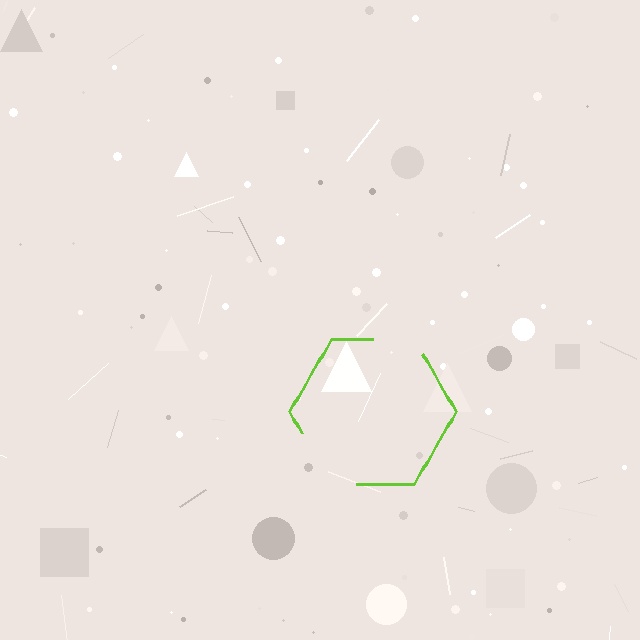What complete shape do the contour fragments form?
The contour fragments form a hexagon.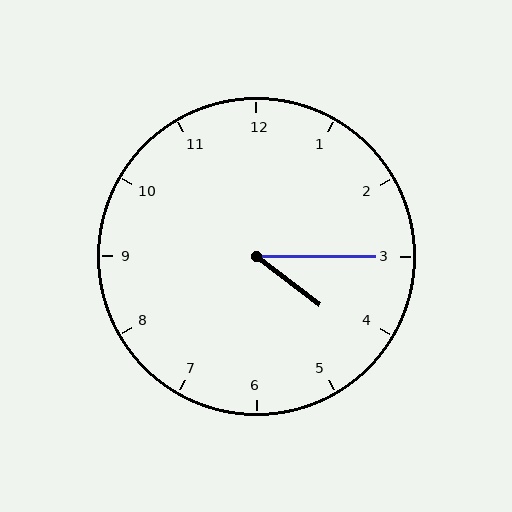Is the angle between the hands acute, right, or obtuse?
It is acute.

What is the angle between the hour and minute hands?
Approximately 38 degrees.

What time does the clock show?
4:15.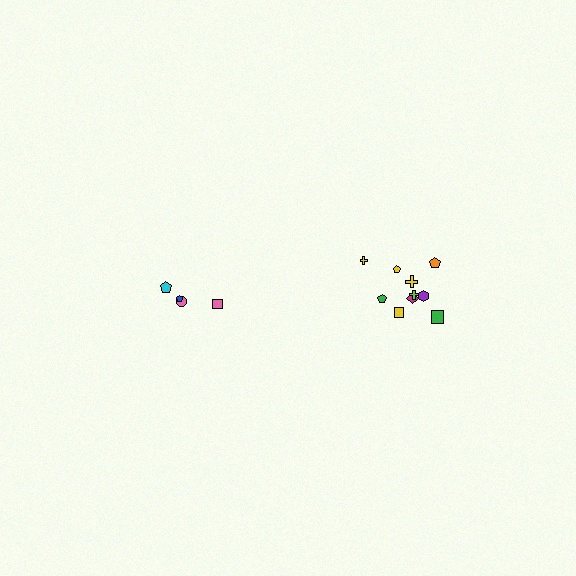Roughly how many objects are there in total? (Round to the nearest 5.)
Roughly 15 objects in total.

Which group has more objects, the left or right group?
The right group.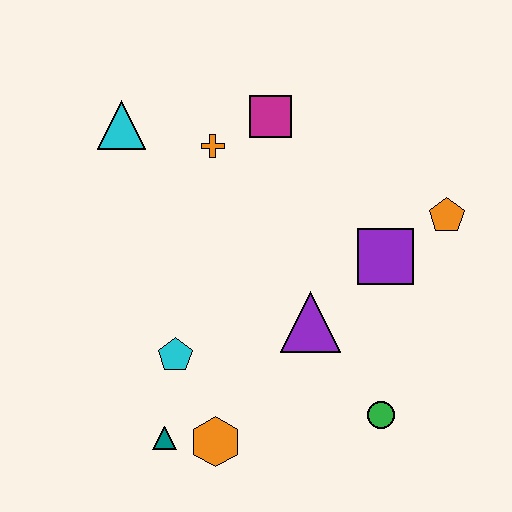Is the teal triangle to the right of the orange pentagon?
No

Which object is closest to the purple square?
The orange pentagon is closest to the purple square.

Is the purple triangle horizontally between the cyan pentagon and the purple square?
Yes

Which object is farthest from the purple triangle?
The cyan triangle is farthest from the purple triangle.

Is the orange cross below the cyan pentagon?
No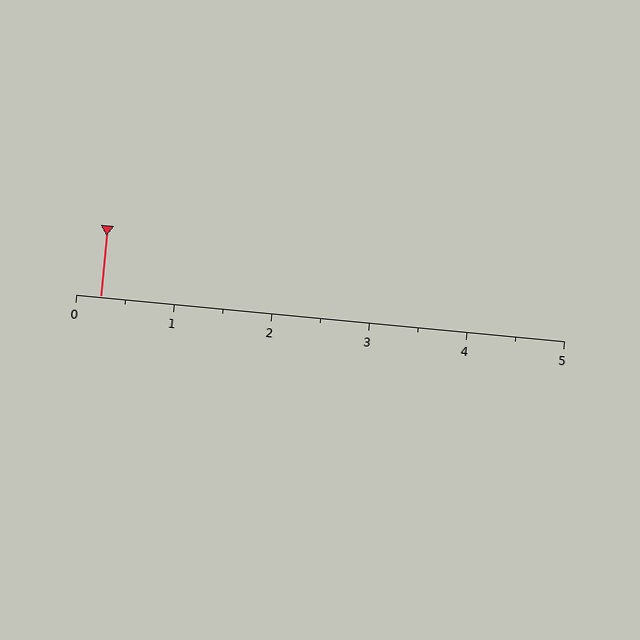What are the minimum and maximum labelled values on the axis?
The axis runs from 0 to 5.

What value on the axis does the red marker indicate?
The marker indicates approximately 0.2.